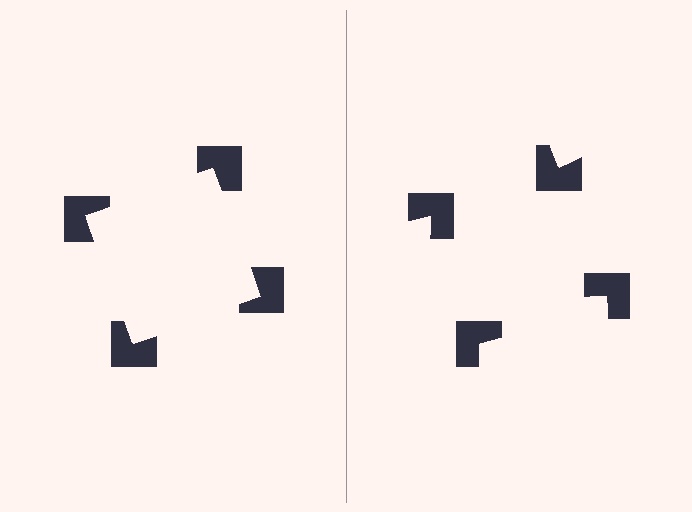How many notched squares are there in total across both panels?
8 — 4 on each side.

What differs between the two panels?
The notched squares are positioned identically on both sides; only the wedge orientations differ. On the left they align to a square; on the right they are misaligned.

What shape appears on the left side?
An illusory square.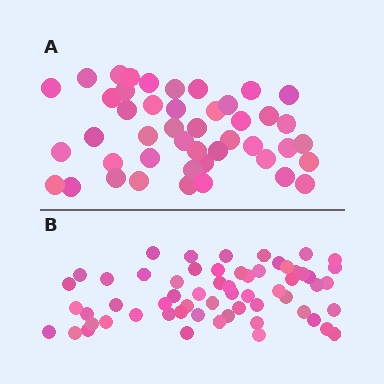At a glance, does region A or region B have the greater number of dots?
Region B (the bottom region) has more dots.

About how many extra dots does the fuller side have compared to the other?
Region B has approximately 15 more dots than region A.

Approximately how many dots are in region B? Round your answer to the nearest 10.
About 60 dots.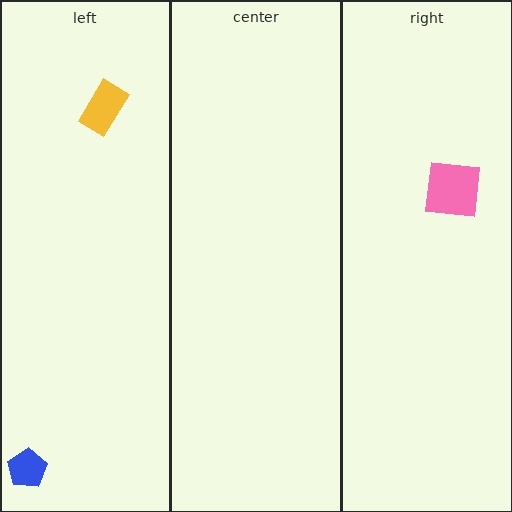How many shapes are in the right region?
1.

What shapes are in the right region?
The pink square.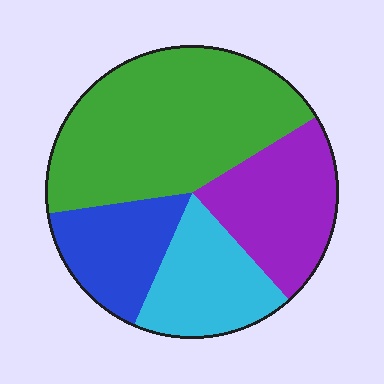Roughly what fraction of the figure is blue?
Blue takes up less than a sixth of the figure.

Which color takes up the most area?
Green, at roughly 45%.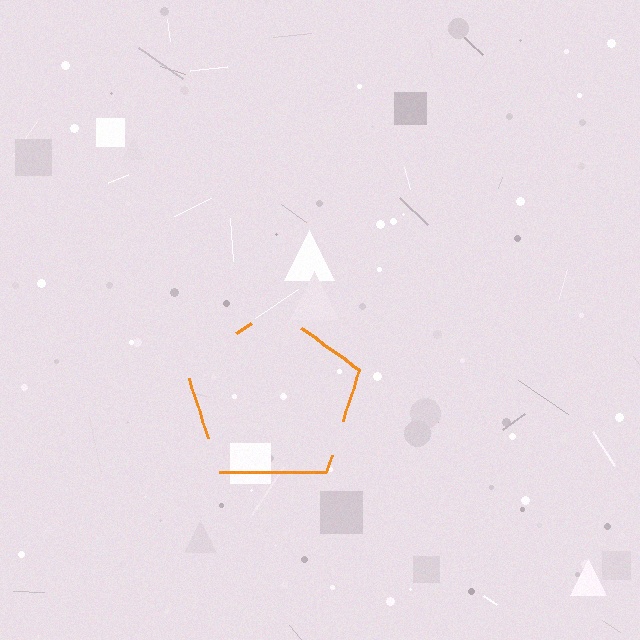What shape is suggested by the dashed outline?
The dashed outline suggests a pentagon.